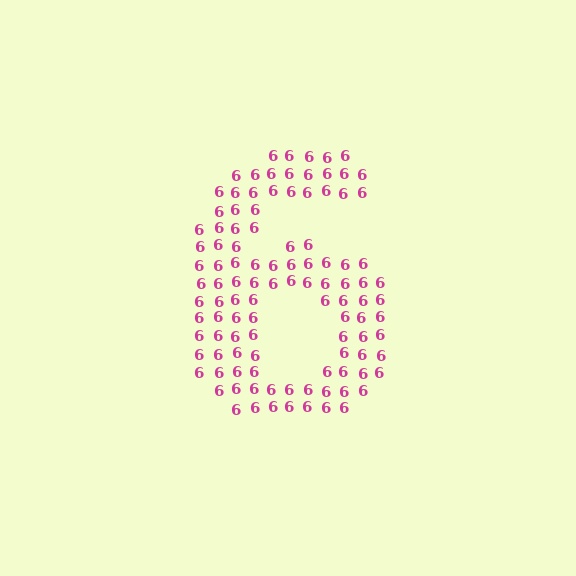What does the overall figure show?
The overall figure shows the digit 6.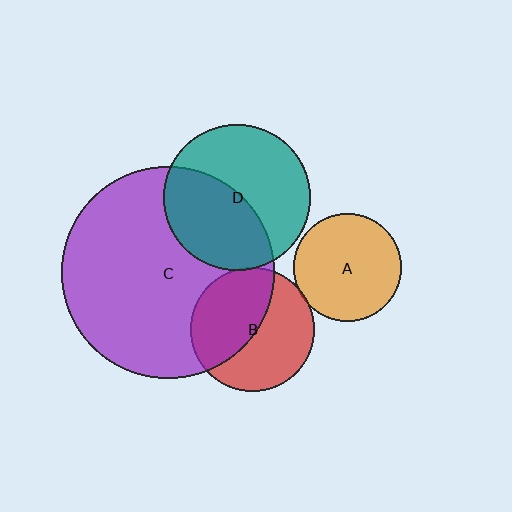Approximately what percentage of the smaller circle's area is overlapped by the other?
Approximately 5%.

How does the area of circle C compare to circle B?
Approximately 2.9 times.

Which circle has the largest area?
Circle C (purple).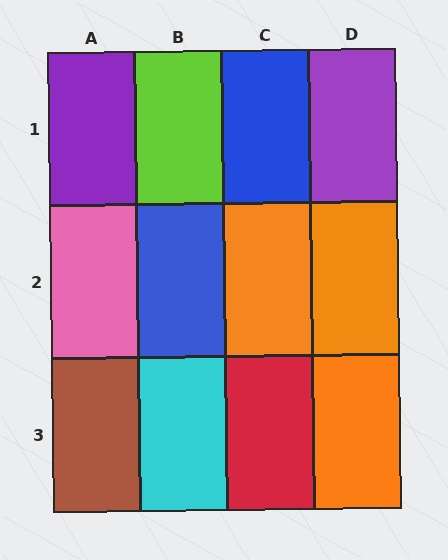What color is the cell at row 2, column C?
Orange.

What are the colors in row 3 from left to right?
Brown, cyan, red, orange.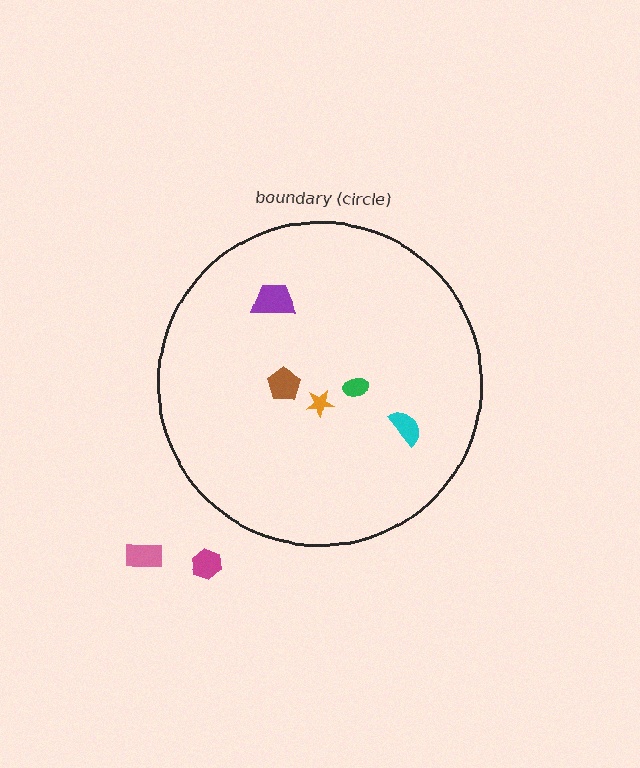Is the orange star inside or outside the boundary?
Inside.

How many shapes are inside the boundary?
5 inside, 2 outside.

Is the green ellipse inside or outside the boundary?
Inside.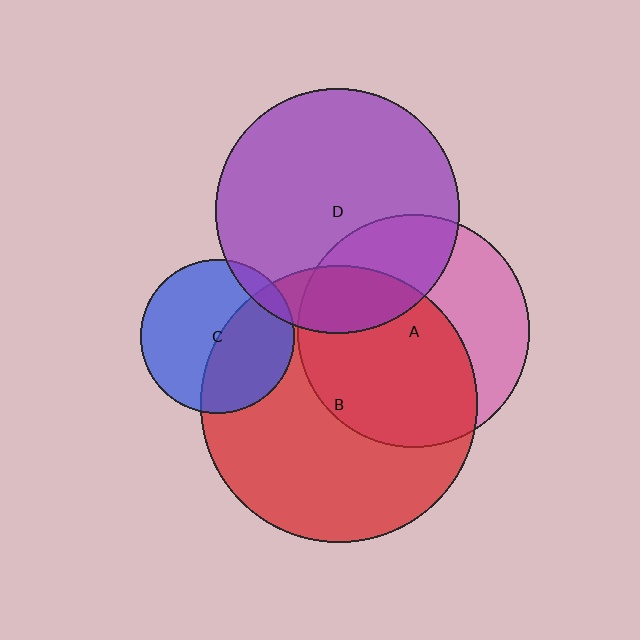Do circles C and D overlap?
Yes.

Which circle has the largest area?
Circle B (red).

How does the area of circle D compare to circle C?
Approximately 2.5 times.